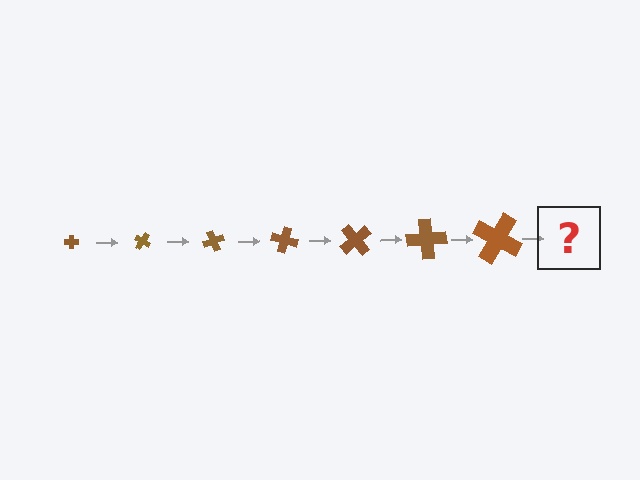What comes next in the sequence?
The next element should be a cross, larger than the previous one and rotated 245 degrees from the start.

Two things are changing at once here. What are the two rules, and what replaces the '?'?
The two rules are that the cross grows larger each step and it rotates 35 degrees each step. The '?' should be a cross, larger than the previous one and rotated 245 degrees from the start.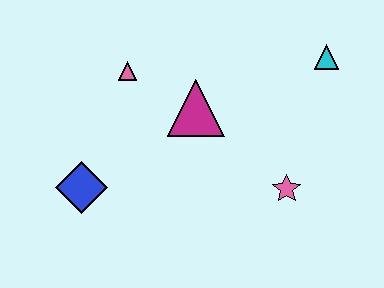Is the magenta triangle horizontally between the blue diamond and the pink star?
Yes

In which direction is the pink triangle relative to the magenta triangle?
The pink triangle is to the left of the magenta triangle.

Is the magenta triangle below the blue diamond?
No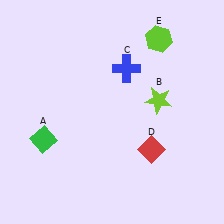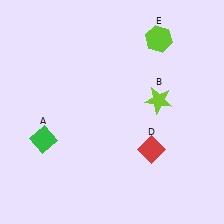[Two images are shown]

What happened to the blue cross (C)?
The blue cross (C) was removed in Image 2. It was in the top-right area of Image 1.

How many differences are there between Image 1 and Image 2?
There is 1 difference between the two images.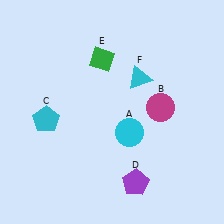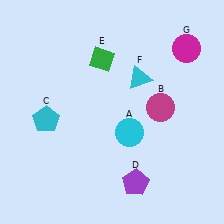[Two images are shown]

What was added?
A magenta circle (G) was added in Image 2.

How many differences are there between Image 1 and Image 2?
There is 1 difference between the two images.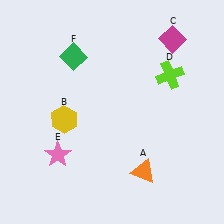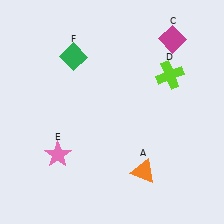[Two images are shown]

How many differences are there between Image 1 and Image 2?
There is 1 difference between the two images.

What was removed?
The yellow hexagon (B) was removed in Image 2.